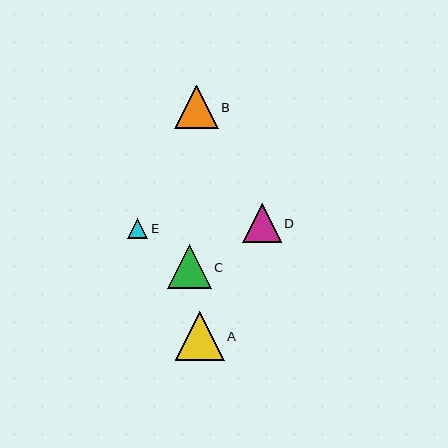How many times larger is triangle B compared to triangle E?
Triangle B is approximately 2.1 times the size of triangle E.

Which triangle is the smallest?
Triangle E is the smallest with a size of approximately 20 pixels.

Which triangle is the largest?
Triangle A is the largest with a size of approximately 49 pixels.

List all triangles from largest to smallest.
From largest to smallest: A, C, B, D, E.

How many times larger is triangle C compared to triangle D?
Triangle C is approximately 1.1 times the size of triangle D.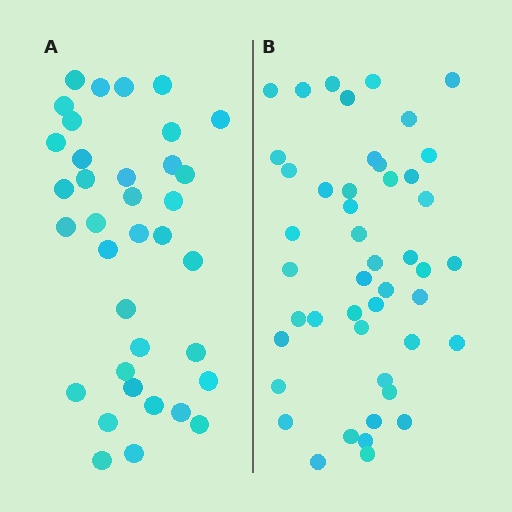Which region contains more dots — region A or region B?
Region B (the right region) has more dots.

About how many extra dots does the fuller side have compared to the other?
Region B has roughly 10 or so more dots than region A.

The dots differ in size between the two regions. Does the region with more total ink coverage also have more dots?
No. Region A has more total ink coverage because its dots are larger, but region B actually contains more individual dots. Total area can be misleading — the number of items is what matters here.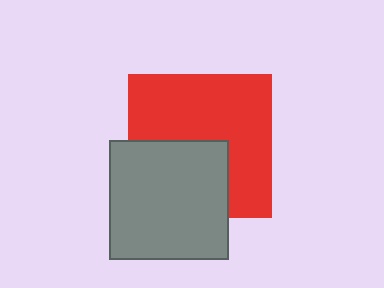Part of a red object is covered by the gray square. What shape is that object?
It is a square.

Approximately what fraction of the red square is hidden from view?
Roughly 38% of the red square is hidden behind the gray square.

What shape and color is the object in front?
The object in front is a gray square.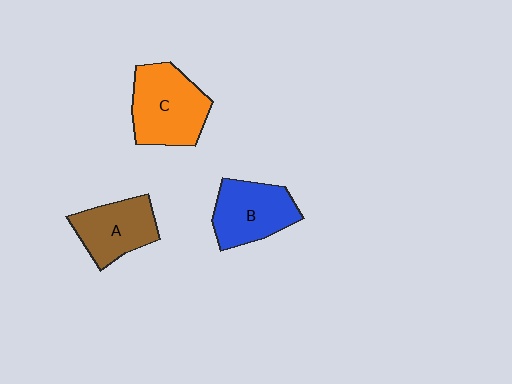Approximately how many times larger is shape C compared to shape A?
Approximately 1.3 times.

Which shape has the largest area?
Shape C (orange).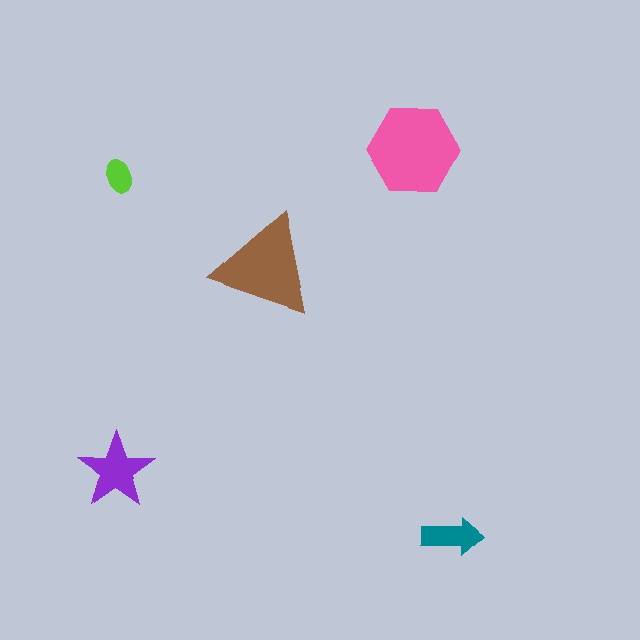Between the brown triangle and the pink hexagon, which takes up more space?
The pink hexagon.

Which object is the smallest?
The lime ellipse.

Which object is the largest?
The pink hexagon.